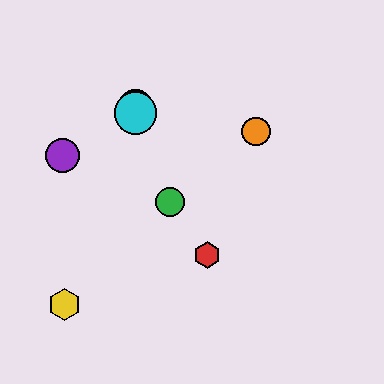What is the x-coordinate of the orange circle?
The orange circle is at x≈256.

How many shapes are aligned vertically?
2 shapes (the blue circle, the cyan circle) are aligned vertically.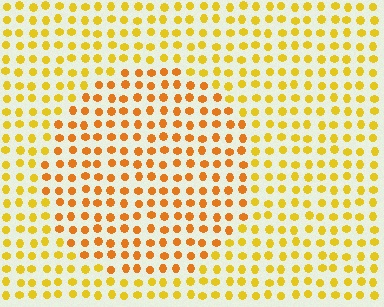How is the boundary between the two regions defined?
The boundary is defined purely by a slight shift in hue (about 24 degrees). Spacing, size, and orientation are identical on both sides.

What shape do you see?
I see a circle.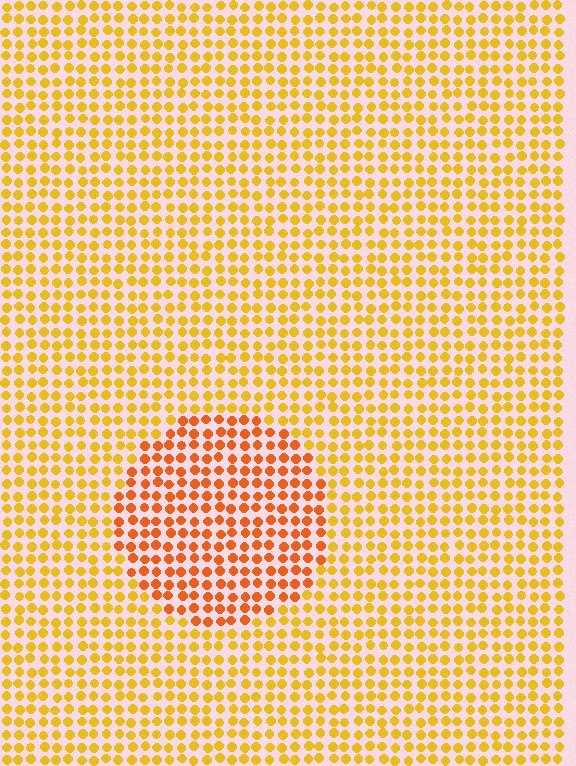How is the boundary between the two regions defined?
The boundary is defined purely by a slight shift in hue (about 29 degrees). Spacing, size, and orientation are identical on both sides.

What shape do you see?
I see a circle.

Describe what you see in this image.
The image is filled with small yellow elements in a uniform arrangement. A circle-shaped region is visible where the elements are tinted to a slightly different hue, forming a subtle color boundary.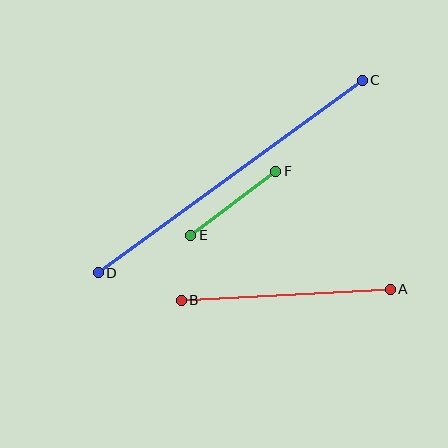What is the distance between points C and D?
The distance is approximately 327 pixels.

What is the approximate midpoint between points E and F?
The midpoint is at approximately (233, 203) pixels.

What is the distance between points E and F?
The distance is approximately 106 pixels.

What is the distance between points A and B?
The distance is approximately 209 pixels.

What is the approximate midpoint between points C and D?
The midpoint is at approximately (230, 176) pixels.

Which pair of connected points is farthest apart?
Points C and D are farthest apart.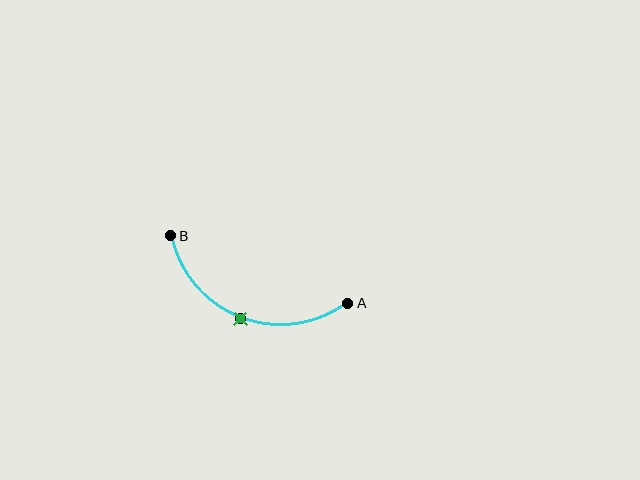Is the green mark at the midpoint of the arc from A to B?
Yes. The green mark lies on the arc at equal arc-length from both A and B — it is the arc midpoint.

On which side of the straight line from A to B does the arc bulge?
The arc bulges below the straight line connecting A and B.